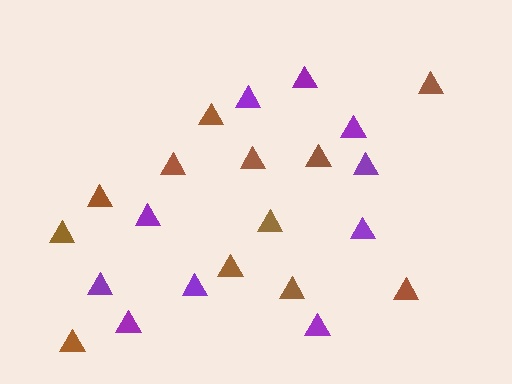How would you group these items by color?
There are 2 groups: one group of purple triangles (10) and one group of brown triangles (12).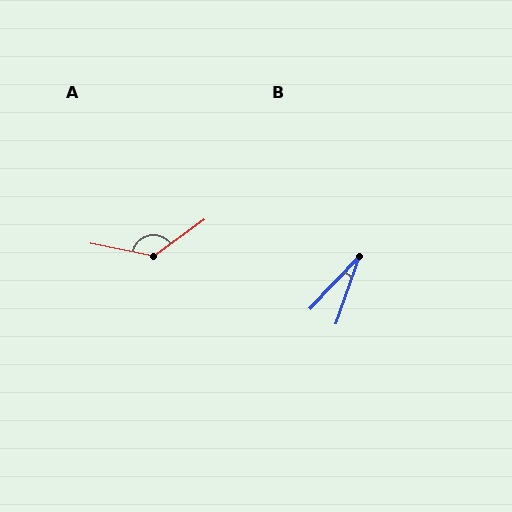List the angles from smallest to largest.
B (24°), A (133°).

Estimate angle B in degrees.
Approximately 24 degrees.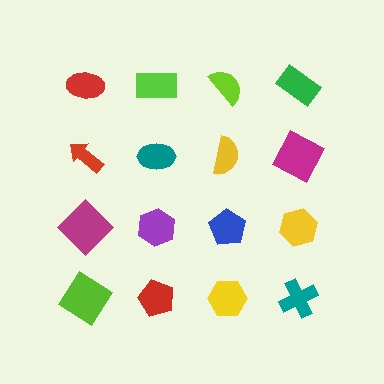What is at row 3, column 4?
A yellow hexagon.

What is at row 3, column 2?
A purple hexagon.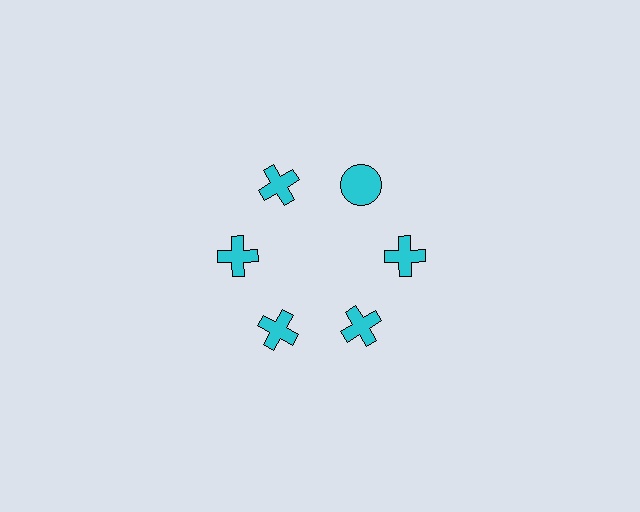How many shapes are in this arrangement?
There are 6 shapes arranged in a ring pattern.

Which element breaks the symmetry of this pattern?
The cyan circle at roughly the 1 o'clock position breaks the symmetry. All other shapes are cyan crosses.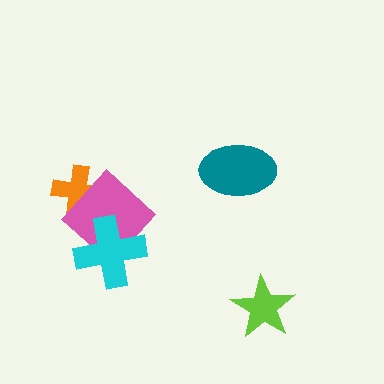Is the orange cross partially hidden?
Yes, it is partially covered by another shape.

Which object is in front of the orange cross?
The pink diamond is in front of the orange cross.